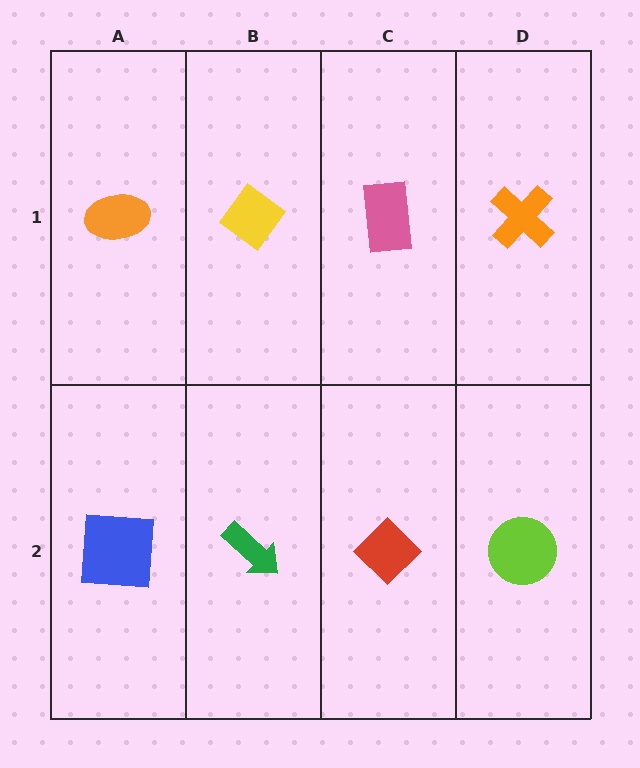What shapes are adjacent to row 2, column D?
An orange cross (row 1, column D), a red diamond (row 2, column C).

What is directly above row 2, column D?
An orange cross.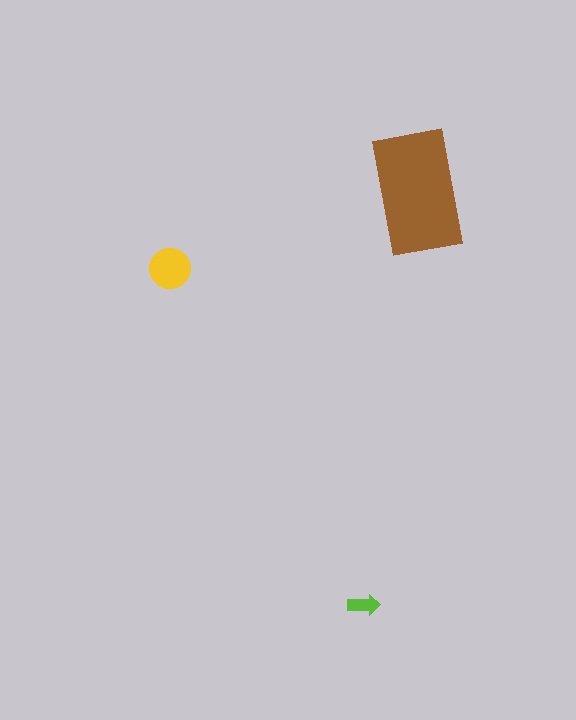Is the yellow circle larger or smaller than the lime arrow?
Larger.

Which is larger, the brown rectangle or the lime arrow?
The brown rectangle.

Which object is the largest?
The brown rectangle.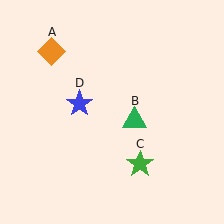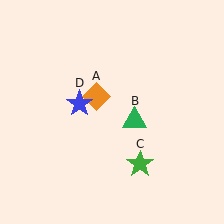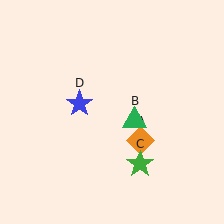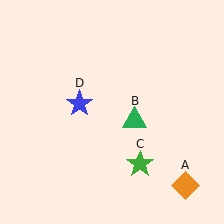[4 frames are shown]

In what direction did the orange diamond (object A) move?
The orange diamond (object A) moved down and to the right.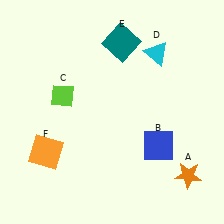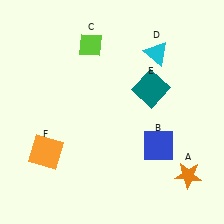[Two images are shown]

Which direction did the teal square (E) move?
The teal square (E) moved down.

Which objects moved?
The objects that moved are: the lime diamond (C), the teal square (E).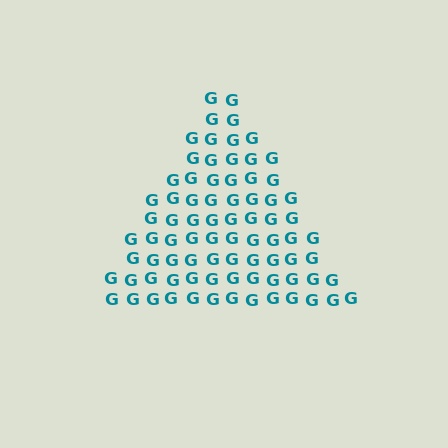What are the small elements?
The small elements are letter G's.